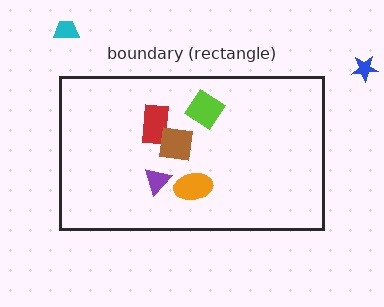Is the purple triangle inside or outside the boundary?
Inside.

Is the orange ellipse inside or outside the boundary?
Inside.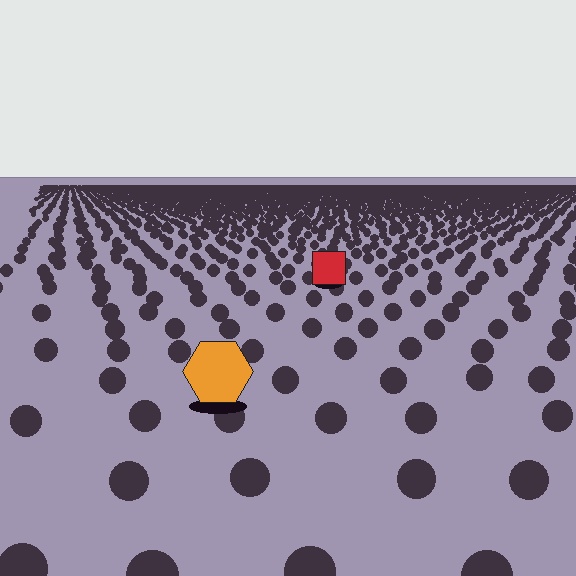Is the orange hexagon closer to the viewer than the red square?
Yes. The orange hexagon is closer — you can tell from the texture gradient: the ground texture is coarser near it.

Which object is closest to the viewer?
The orange hexagon is closest. The texture marks near it are larger and more spread out.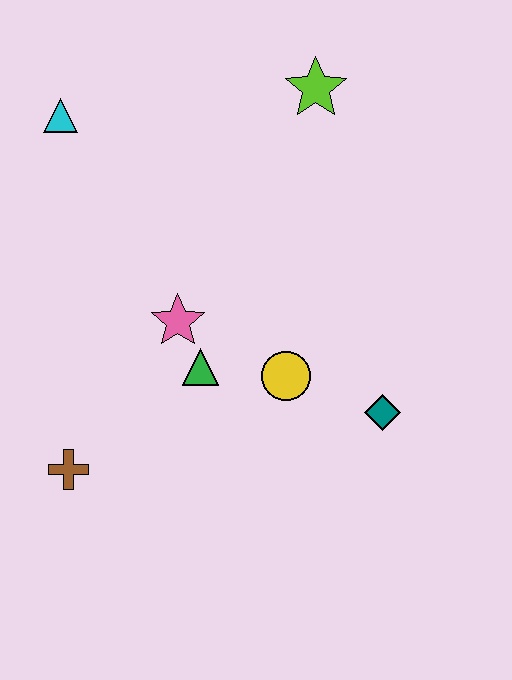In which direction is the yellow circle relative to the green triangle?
The yellow circle is to the right of the green triangle.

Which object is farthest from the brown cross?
The lime star is farthest from the brown cross.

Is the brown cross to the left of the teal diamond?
Yes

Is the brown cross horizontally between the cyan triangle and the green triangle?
Yes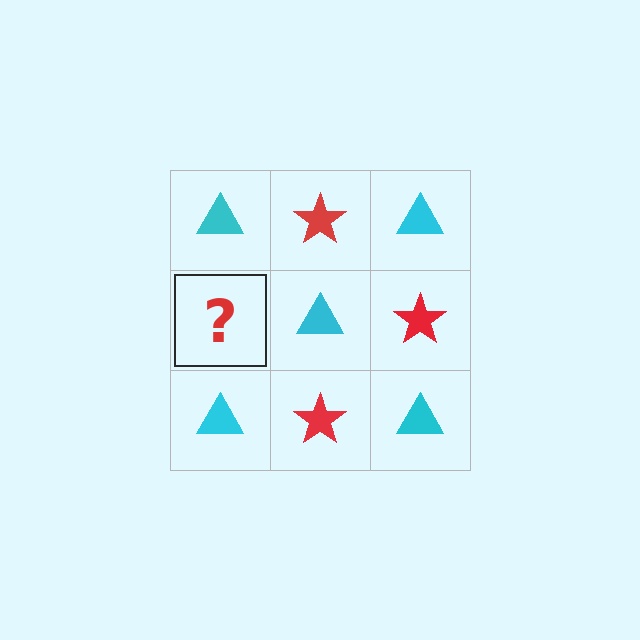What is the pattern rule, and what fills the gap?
The rule is that it alternates cyan triangle and red star in a checkerboard pattern. The gap should be filled with a red star.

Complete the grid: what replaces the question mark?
The question mark should be replaced with a red star.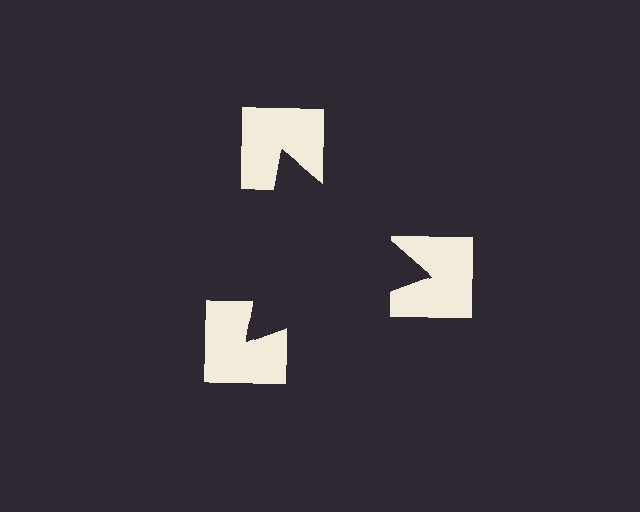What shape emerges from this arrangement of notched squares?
An illusory triangle — its edges are inferred from the aligned wedge cuts in the notched squares, not physically drawn.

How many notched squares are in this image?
There are 3 — one at each vertex of the illusory triangle.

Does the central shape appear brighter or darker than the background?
It typically appears slightly darker than the background, even though no actual brightness change is drawn.